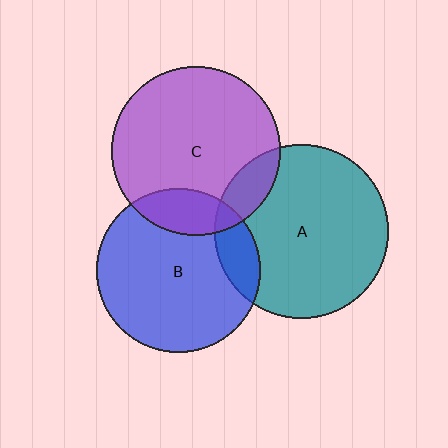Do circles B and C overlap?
Yes.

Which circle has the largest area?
Circle A (teal).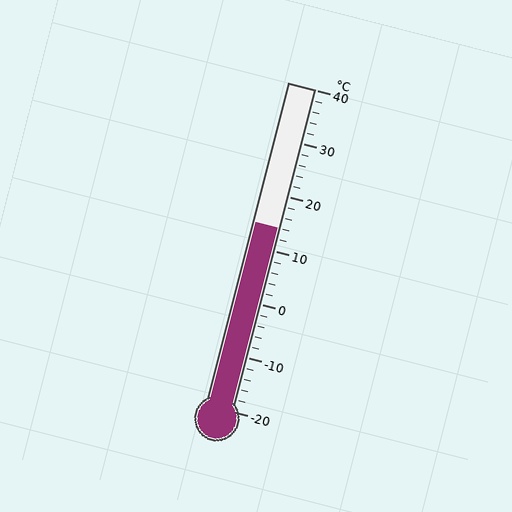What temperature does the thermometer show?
The thermometer shows approximately 14°C.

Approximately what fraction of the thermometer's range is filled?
The thermometer is filled to approximately 55% of its range.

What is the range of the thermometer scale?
The thermometer scale ranges from -20°C to 40°C.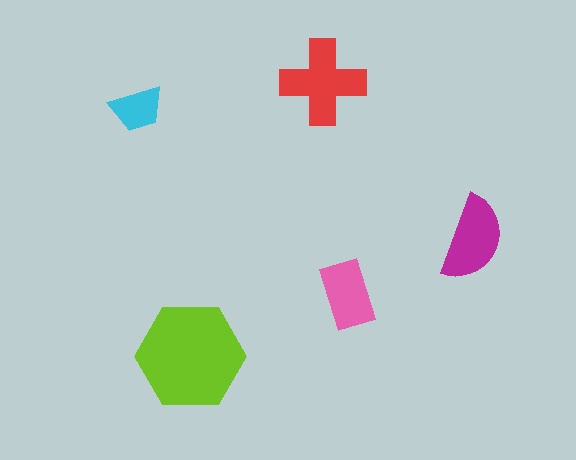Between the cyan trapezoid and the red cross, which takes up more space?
The red cross.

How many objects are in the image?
There are 5 objects in the image.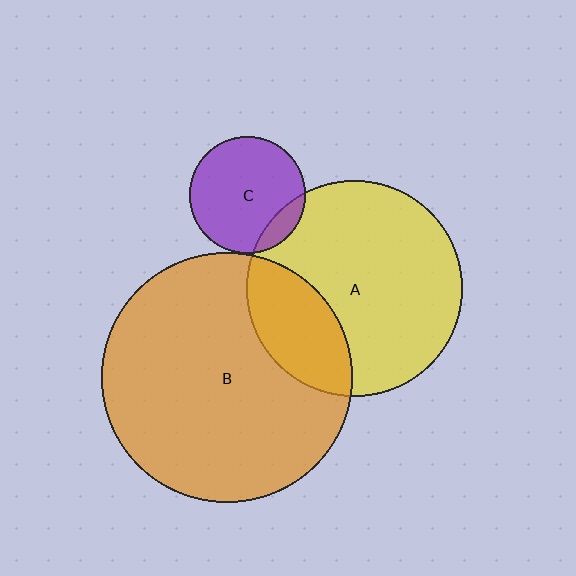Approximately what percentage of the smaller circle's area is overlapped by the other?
Approximately 25%.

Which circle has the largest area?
Circle B (orange).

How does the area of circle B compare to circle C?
Approximately 4.6 times.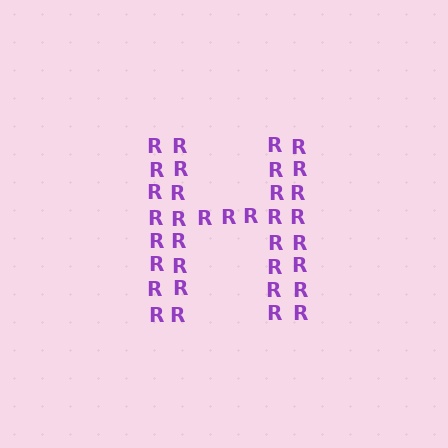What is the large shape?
The large shape is the letter H.